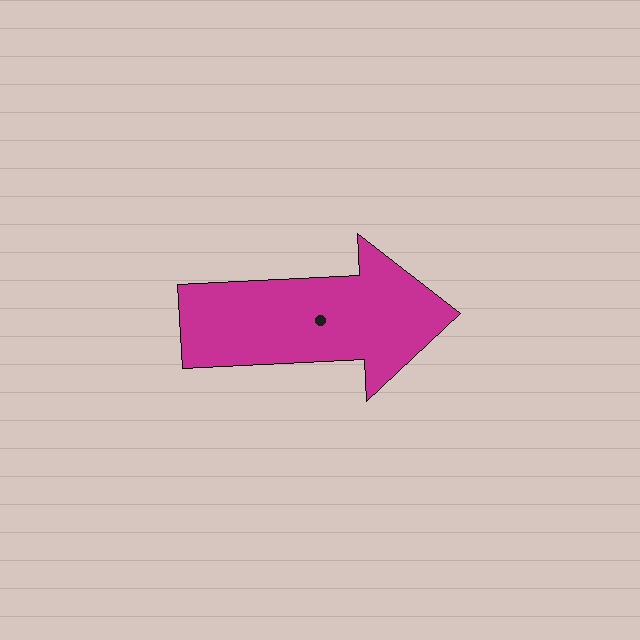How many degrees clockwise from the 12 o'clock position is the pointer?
Approximately 87 degrees.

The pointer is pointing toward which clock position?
Roughly 3 o'clock.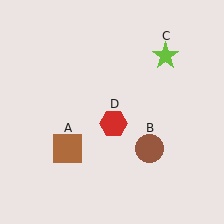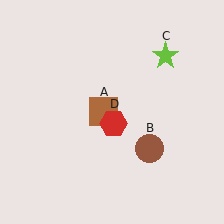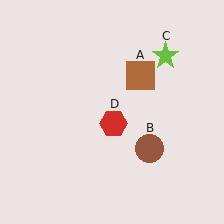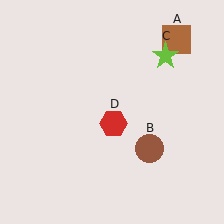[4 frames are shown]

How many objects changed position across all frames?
1 object changed position: brown square (object A).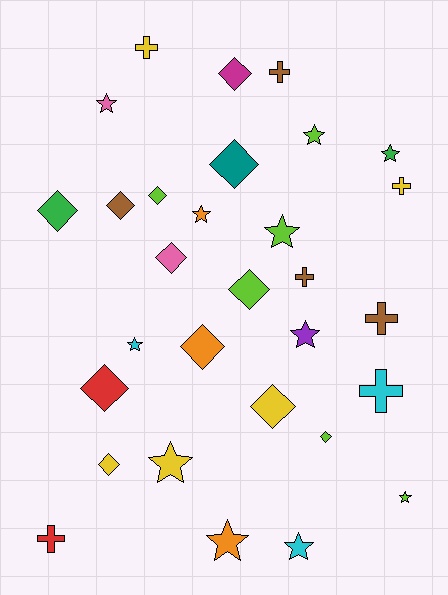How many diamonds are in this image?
There are 12 diamonds.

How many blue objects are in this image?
There are no blue objects.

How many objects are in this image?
There are 30 objects.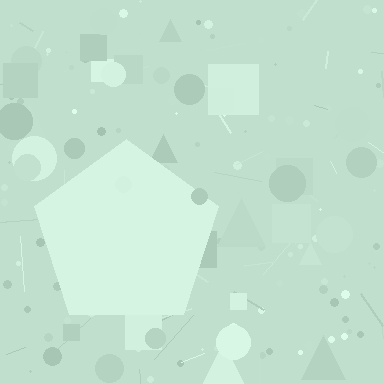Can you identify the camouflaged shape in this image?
The camouflaged shape is a pentagon.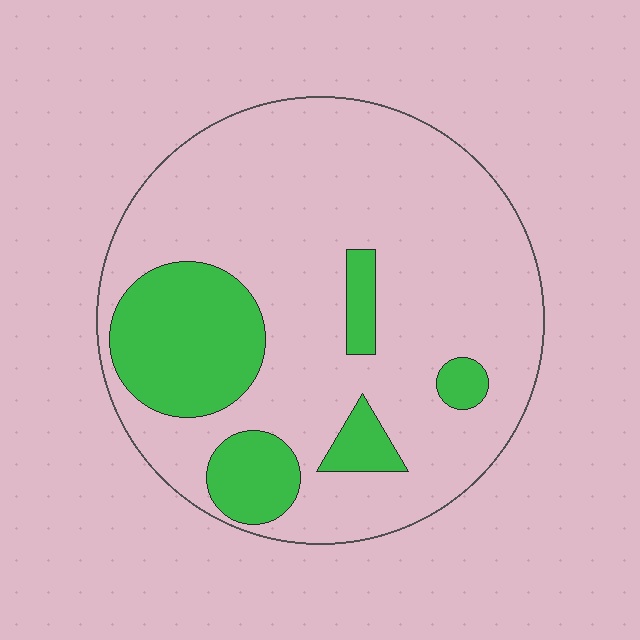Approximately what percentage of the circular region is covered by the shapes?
Approximately 20%.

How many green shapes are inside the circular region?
5.